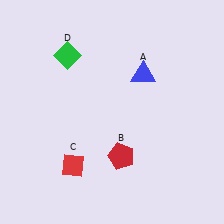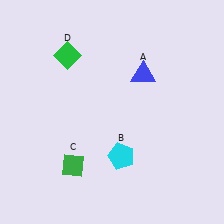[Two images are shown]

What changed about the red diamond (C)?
In Image 1, C is red. In Image 2, it changed to green.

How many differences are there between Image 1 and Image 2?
There are 2 differences between the two images.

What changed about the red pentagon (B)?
In Image 1, B is red. In Image 2, it changed to cyan.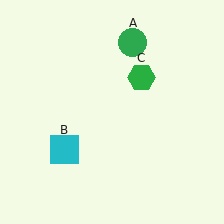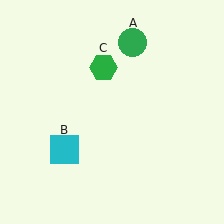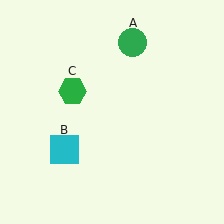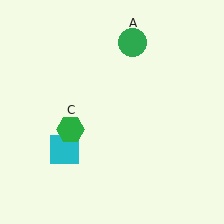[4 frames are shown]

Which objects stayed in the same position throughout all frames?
Green circle (object A) and cyan square (object B) remained stationary.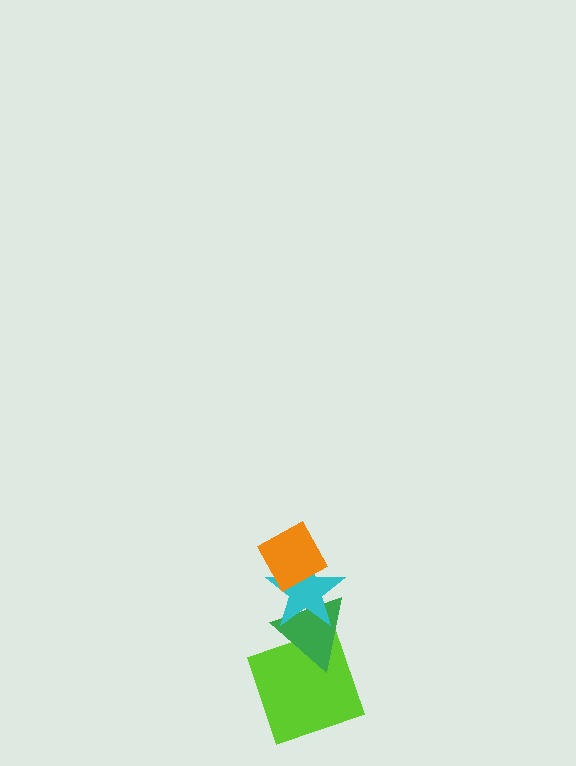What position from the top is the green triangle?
The green triangle is 3rd from the top.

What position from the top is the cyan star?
The cyan star is 2nd from the top.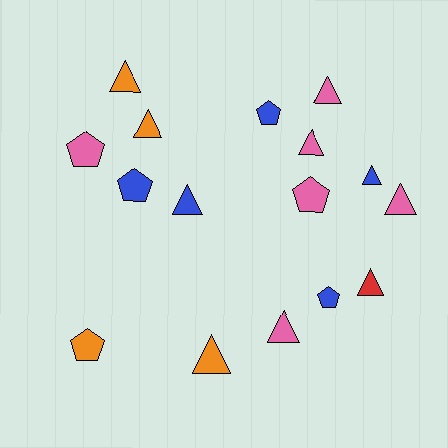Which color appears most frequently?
Pink, with 6 objects.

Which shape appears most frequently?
Triangle, with 10 objects.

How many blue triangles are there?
There are 2 blue triangles.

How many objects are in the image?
There are 16 objects.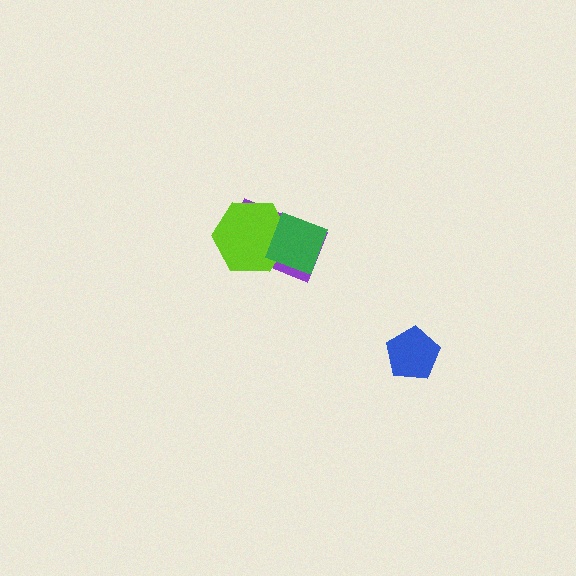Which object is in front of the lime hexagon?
The green diamond is in front of the lime hexagon.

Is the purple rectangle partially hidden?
Yes, it is partially covered by another shape.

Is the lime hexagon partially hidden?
Yes, it is partially covered by another shape.